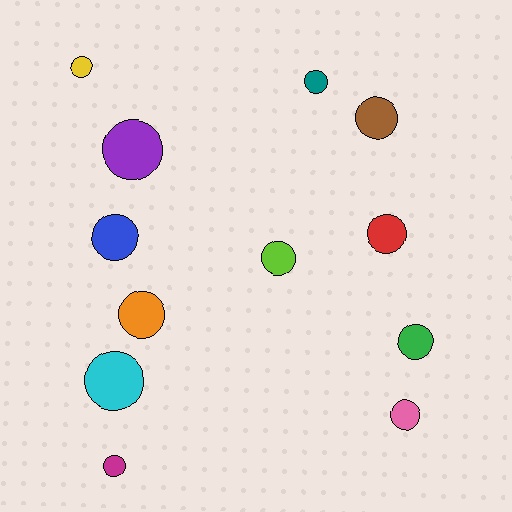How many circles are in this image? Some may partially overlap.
There are 12 circles.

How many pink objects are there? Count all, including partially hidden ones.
There is 1 pink object.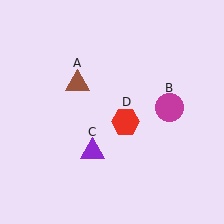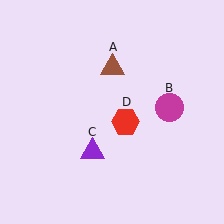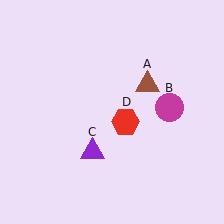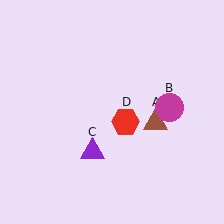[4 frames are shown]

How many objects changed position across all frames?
1 object changed position: brown triangle (object A).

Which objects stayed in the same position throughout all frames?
Magenta circle (object B) and purple triangle (object C) and red hexagon (object D) remained stationary.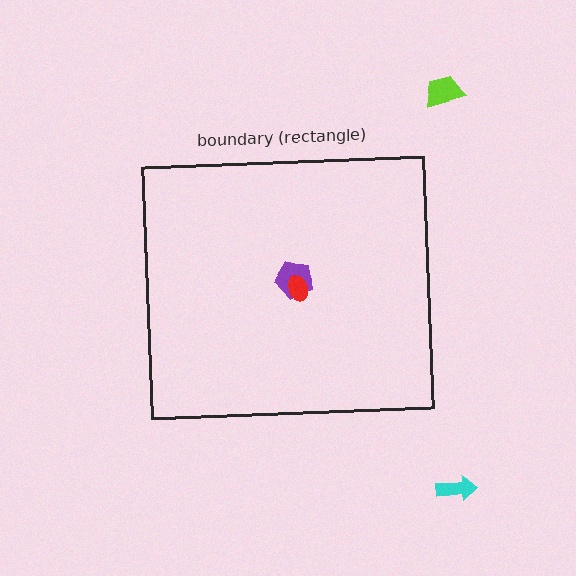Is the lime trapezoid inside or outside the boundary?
Outside.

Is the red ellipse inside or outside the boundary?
Inside.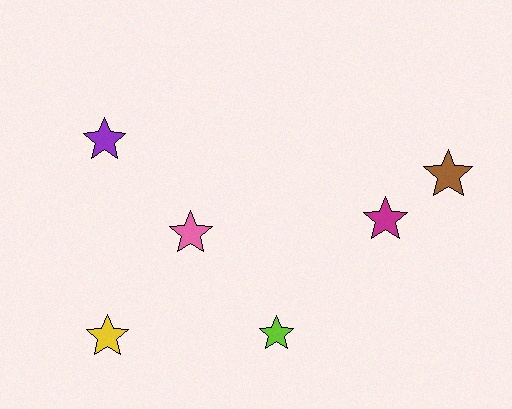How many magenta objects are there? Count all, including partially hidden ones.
There is 1 magenta object.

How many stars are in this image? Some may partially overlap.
There are 6 stars.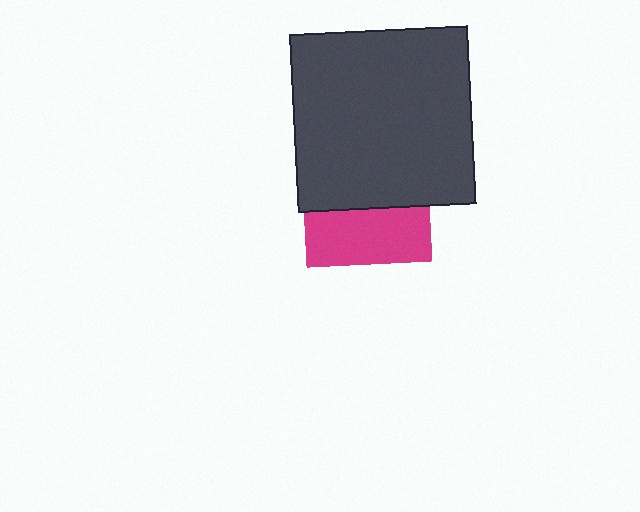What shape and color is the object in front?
The object in front is a dark gray square.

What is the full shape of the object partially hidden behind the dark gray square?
The partially hidden object is a magenta square.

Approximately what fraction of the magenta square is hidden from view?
Roughly 56% of the magenta square is hidden behind the dark gray square.